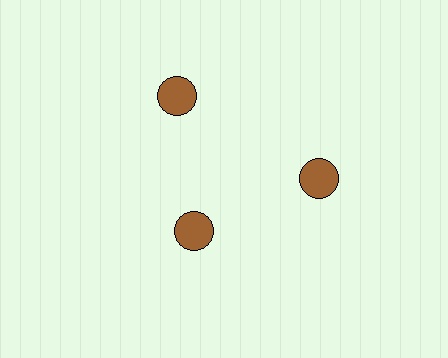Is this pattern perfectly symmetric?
No. The 3 brown circles are arranged in a ring, but one element near the 7 o'clock position is pulled inward toward the center, breaking the 3-fold rotational symmetry.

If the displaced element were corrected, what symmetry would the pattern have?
It would have 3-fold rotational symmetry — the pattern would map onto itself every 120 degrees.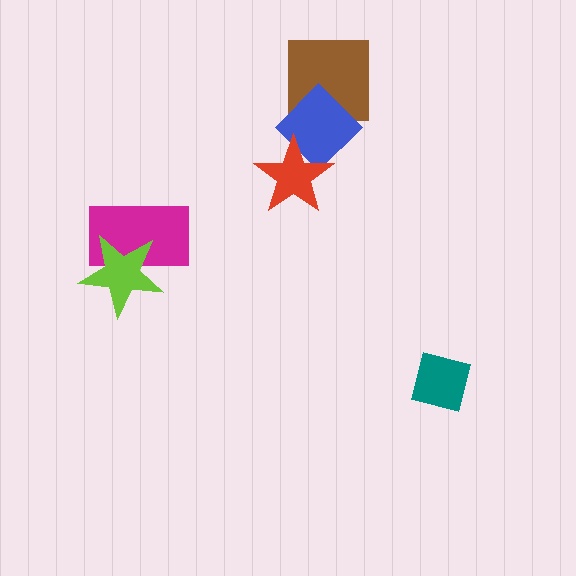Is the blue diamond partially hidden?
Yes, it is partially covered by another shape.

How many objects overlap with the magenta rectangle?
1 object overlaps with the magenta rectangle.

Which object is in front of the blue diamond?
The red star is in front of the blue diamond.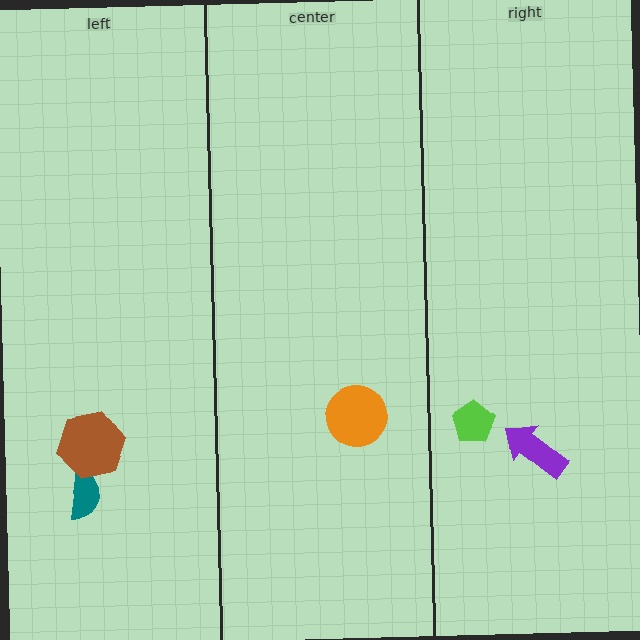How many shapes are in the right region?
2.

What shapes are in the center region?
The orange circle.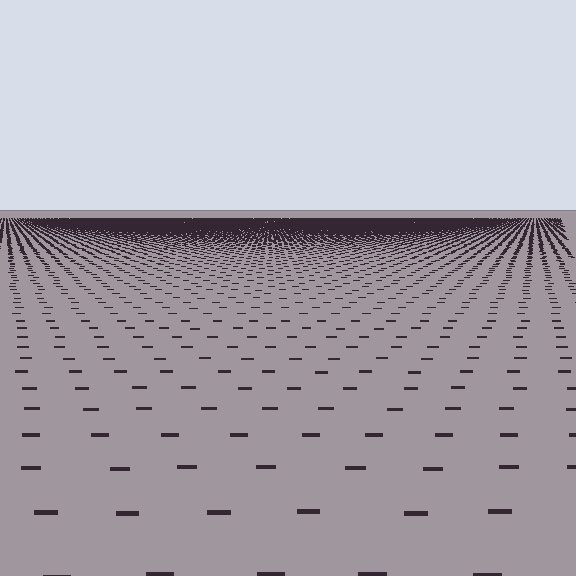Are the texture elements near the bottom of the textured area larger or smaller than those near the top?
Larger. Near the bottom, elements are closer to the viewer and appear at a bigger on-screen size.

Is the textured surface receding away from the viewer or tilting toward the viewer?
The surface is receding away from the viewer. Texture elements get smaller and denser toward the top.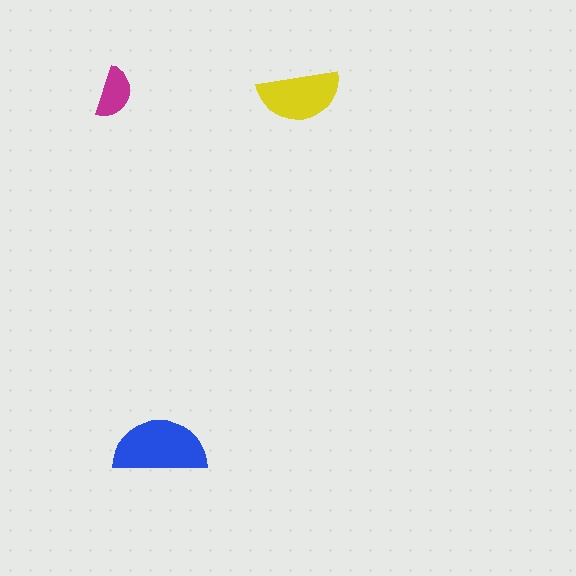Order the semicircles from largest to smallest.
the blue one, the yellow one, the magenta one.